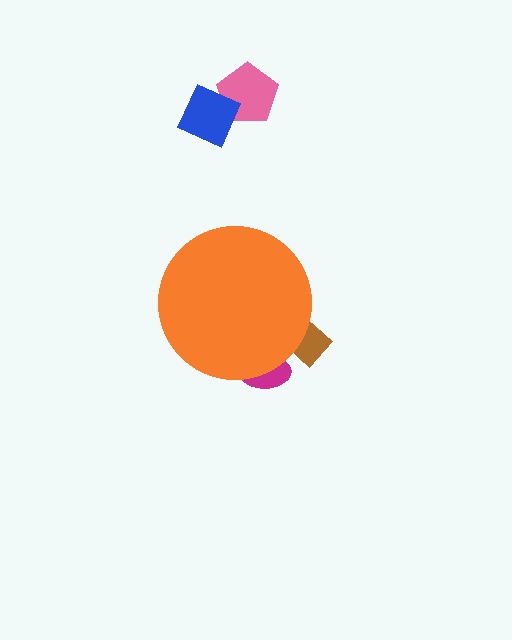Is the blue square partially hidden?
No, the blue square is fully visible.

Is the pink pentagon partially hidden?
No, the pink pentagon is fully visible.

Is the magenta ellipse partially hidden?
Yes, the magenta ellipse is partially hidden behind the orange circle.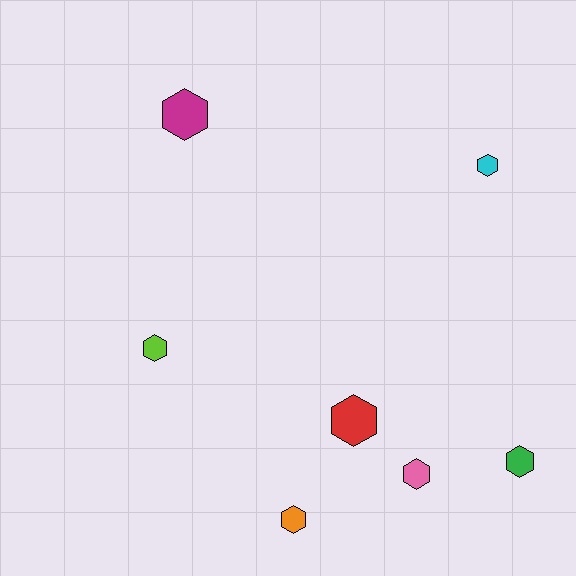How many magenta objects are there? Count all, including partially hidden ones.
There is 1 magenta object.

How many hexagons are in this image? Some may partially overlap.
There are 7 hexagons.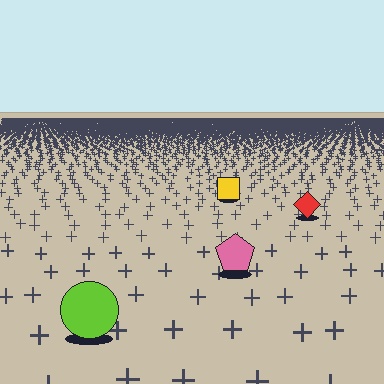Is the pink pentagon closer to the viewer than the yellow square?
Yes. The pink pentagon is closer — you can tell from the texture gradient: the ground texture is coarser near it.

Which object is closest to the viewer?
The lime circle is closest. The texture marks near it are larger and more spread out.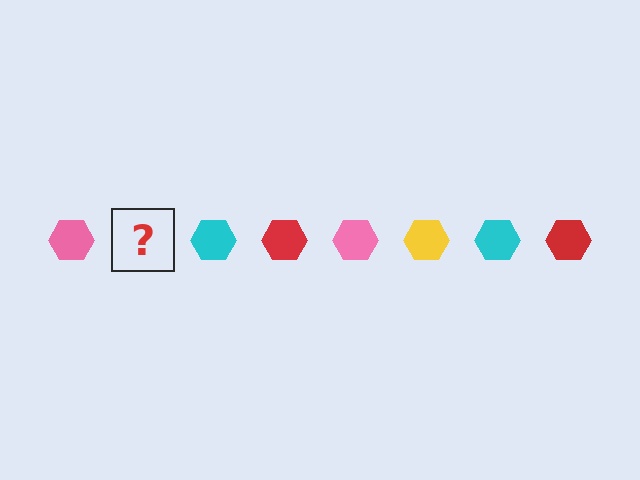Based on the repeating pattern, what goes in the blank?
The blank should be a yellow hexagon.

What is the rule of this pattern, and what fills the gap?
The rule is that the pattern cycles through pink, yellow, cyan, red hexagons. The gap should be filled with a yellow hexagon.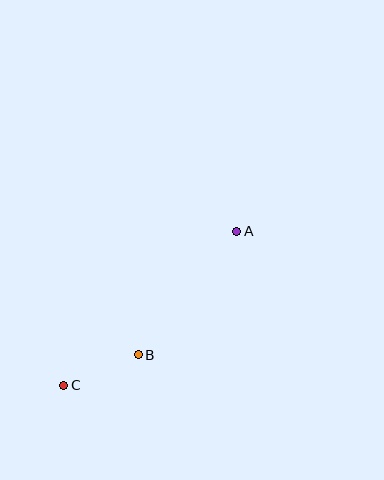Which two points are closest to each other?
Points B and C are closest to each other.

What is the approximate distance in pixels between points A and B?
The distance between A and B is approximately 158 pixels.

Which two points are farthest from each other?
Points A and C are farthest from each other.